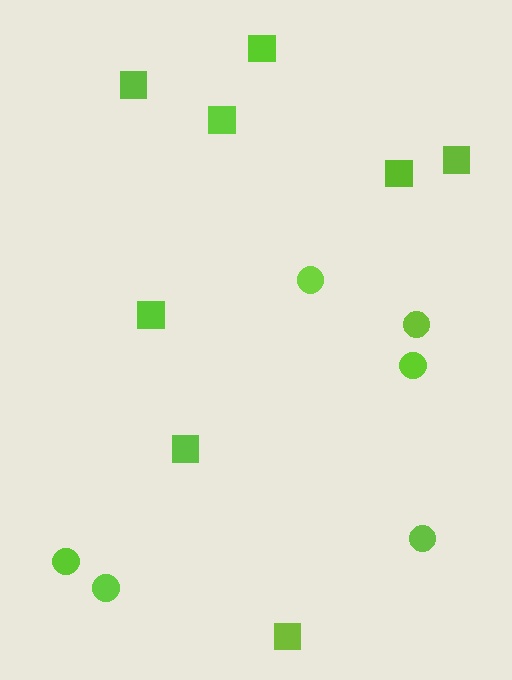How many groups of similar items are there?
There are 2 groups: one group of squares (8) and one group of circles (6).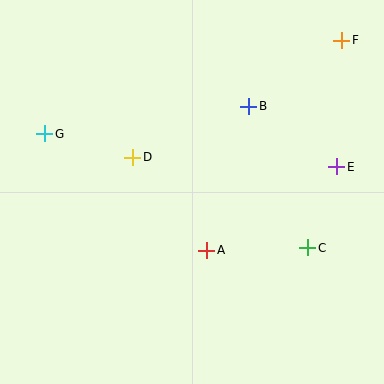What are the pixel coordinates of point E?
Point E is at (337, 167).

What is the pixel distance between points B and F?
The distance between B and F is 114 pixels.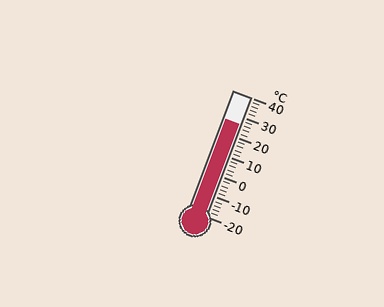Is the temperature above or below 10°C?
The temperature is above 10°C.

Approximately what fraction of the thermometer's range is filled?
The thermometer is filled to approximately 75% of its range.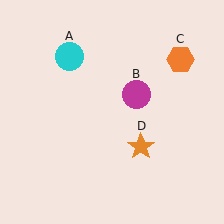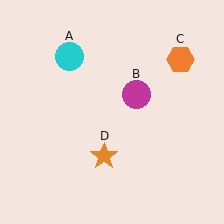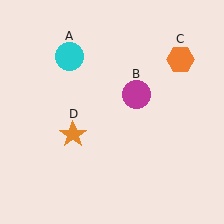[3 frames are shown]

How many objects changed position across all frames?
1 object changed position: orange star (object D).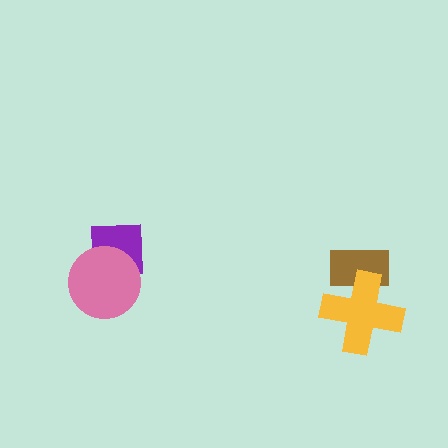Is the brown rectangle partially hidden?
Yes, it is partially covered by another shape.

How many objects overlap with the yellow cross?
1 object overlaps with the yellow cross.